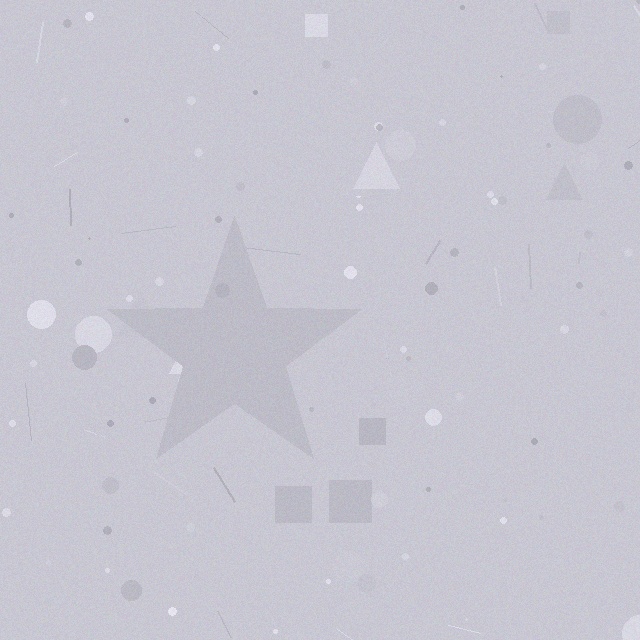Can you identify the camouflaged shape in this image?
The camouflaged shape is a star.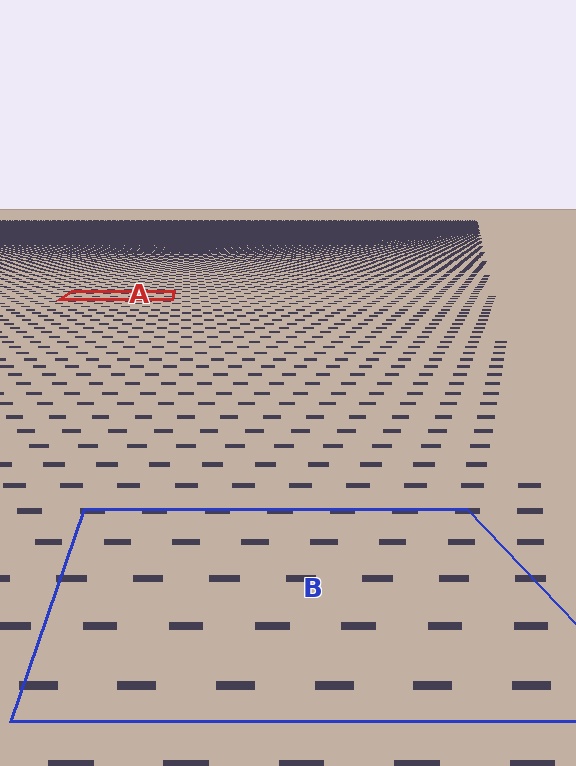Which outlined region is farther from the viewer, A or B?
Region A is farther from the viewer — the texture elements inside it appear smaller and more densely packed.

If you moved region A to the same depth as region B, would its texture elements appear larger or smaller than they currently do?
They would appear larger. At a closer depth, the same texture elements are projected at a bigger on-screen size.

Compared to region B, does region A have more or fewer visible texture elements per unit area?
Region A has more texture elements per unit area — they are packed more densely because it is farther away.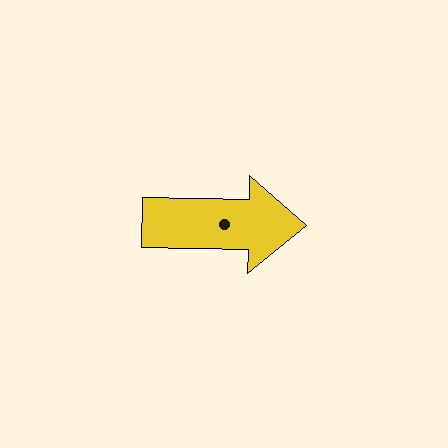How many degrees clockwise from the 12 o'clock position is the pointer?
Approximately 91 degrees.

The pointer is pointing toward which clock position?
Roughly 3 o'clock.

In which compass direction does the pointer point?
East.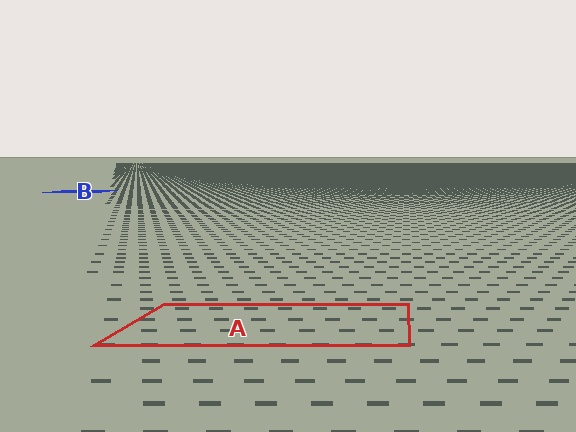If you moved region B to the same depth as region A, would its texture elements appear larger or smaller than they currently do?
They would appear larger. At a closer depth, the same texture elements are projected at a bigger on-screen size.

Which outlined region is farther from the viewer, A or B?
Region B is farther from the viewer — the texture elements inside it appear smaller and more densely packed.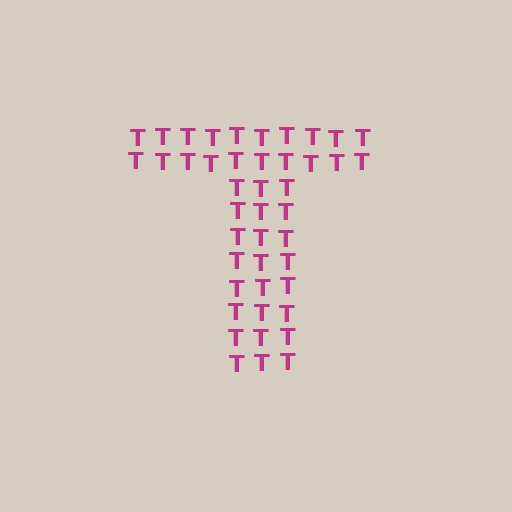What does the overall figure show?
The overall figure shows the letter T.